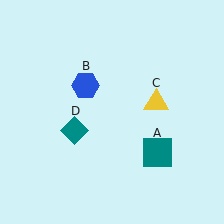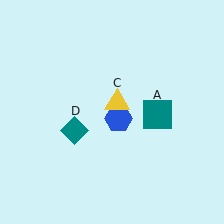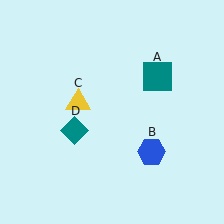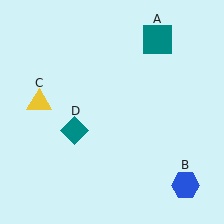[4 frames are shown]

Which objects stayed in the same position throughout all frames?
Teal diamond (object D) remained stationary.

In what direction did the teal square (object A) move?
The teal square (object A) moved up.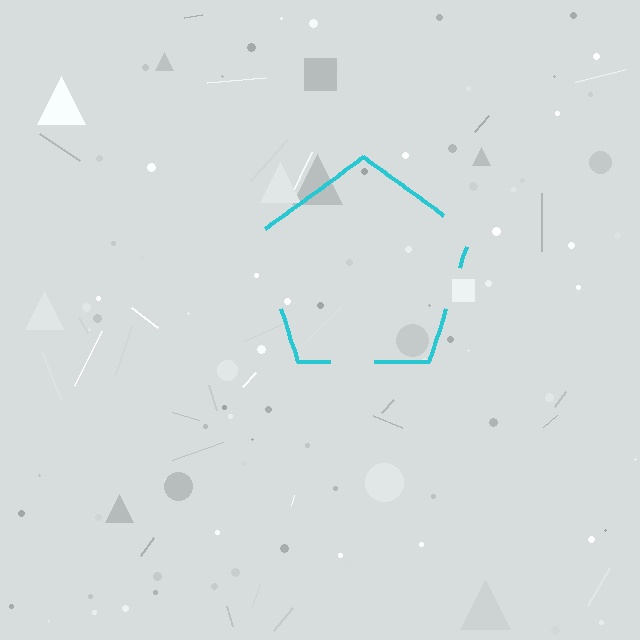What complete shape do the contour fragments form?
The contour fragments form a pentagon.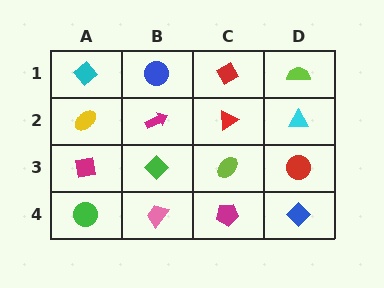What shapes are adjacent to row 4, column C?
A lime ellipse (row 3, column C), a pink trapezoid (row 4, column B), a blue diamond (row 4, column D).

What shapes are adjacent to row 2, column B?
A blue circle (row 1, column B), a green diamond (row 3, column B), a yellow ellipse (row 2, column A), a red triangle (row 2, column C).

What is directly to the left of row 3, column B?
A magenta square.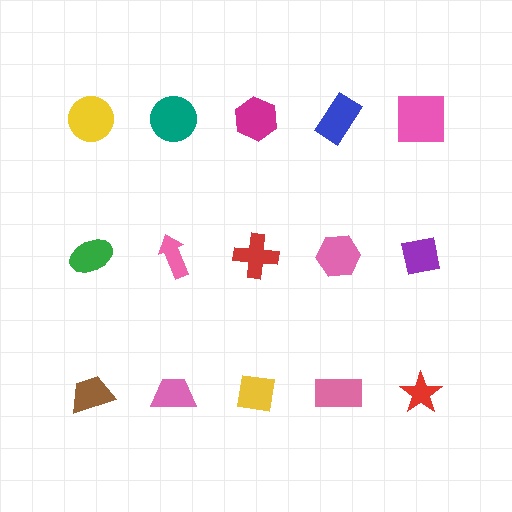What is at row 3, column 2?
A pink trapezoid.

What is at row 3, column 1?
A brown trapezoid.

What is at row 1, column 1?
A yellow circle.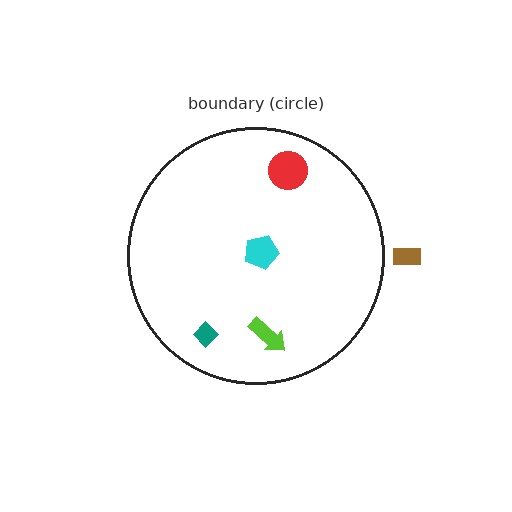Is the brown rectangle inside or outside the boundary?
Outside.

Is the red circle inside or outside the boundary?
Inside.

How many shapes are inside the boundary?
4 inside, 1 outside.